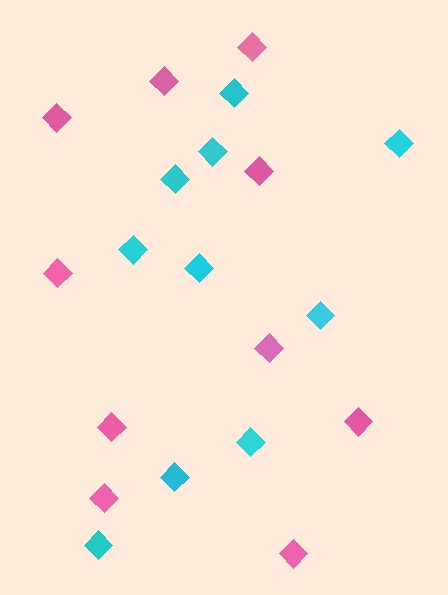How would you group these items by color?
There are 2 groups: one group of cyan diamonds (10) and one group of pink diamonds (10).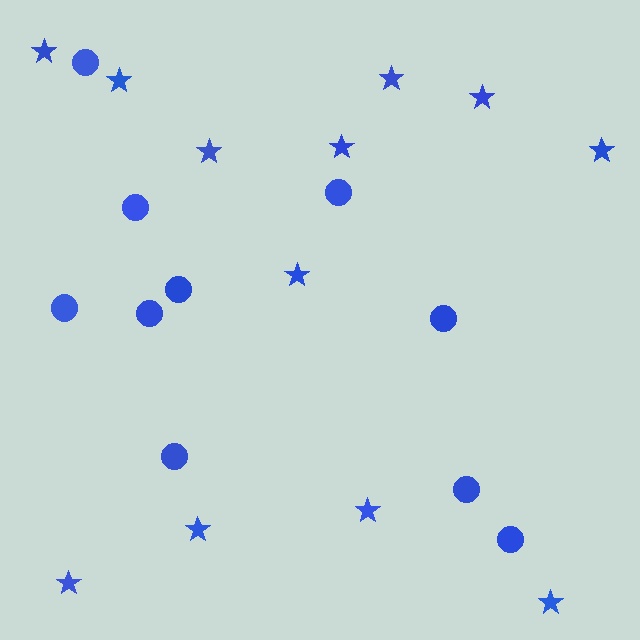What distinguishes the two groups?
There are 2 groups: one group of stars (12) and one group of circles (10).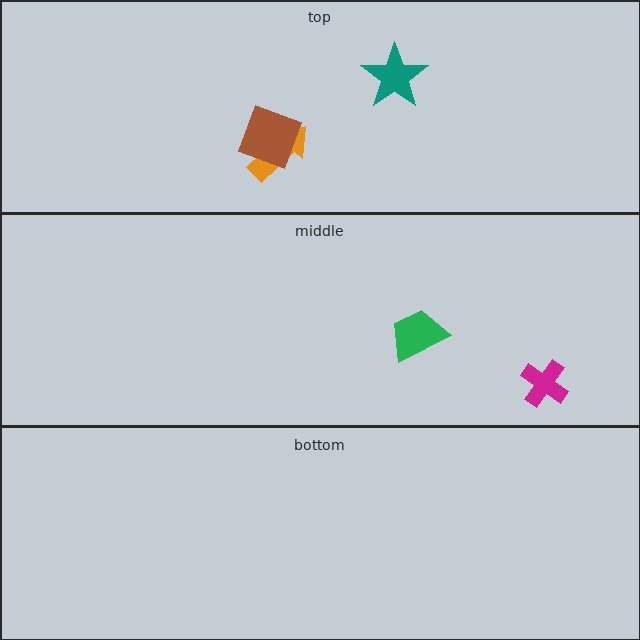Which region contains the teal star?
The top region.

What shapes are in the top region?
The orange arrow, the teal star, the brown square.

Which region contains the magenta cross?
The middle region.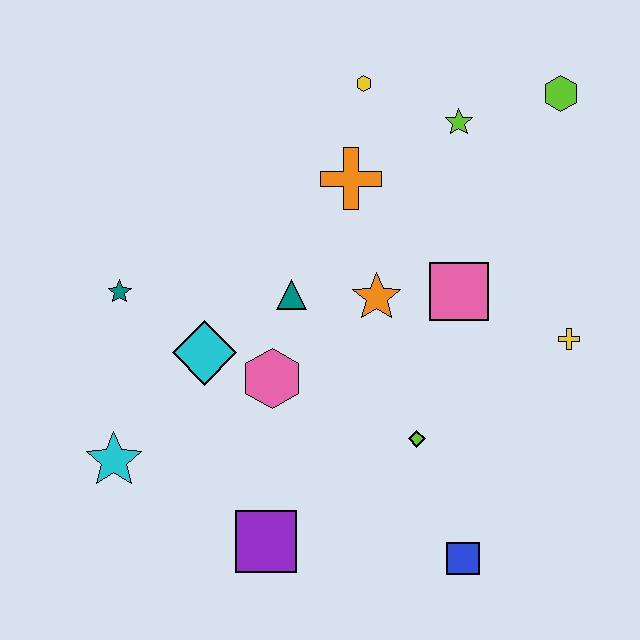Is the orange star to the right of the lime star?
No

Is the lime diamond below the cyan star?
No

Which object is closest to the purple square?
The pink hexagon is closest to the purple square.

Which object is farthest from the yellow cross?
The cyan star is farthest from the yellow cross.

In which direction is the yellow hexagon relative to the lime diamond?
The yellow hexagon is above the lime diamond.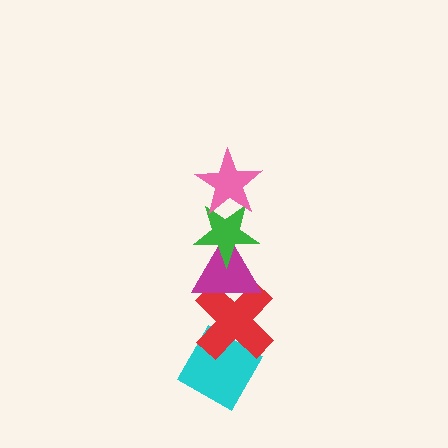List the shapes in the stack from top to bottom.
From top to bottom: the pink star, the green star, the magenta triangle, the red cross, the cyan diamond.